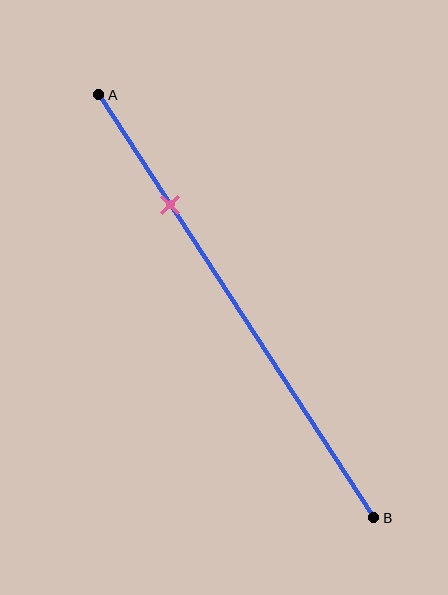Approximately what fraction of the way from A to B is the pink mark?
The pink mark is approximately 25% of the way from A to B.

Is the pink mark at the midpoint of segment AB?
No, the mark is at about 25% from A, not at the 50% midpoint.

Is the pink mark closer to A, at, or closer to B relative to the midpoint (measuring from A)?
The pink mark is closer to point A than the midpoint of segment AB.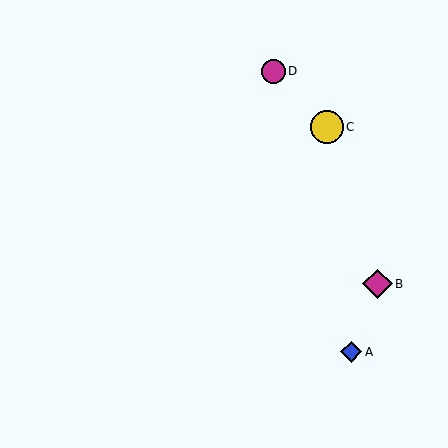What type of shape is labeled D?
Shape D is a magenta circle.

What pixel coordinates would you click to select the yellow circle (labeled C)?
Click at (327, 127) to select the yellow circle C.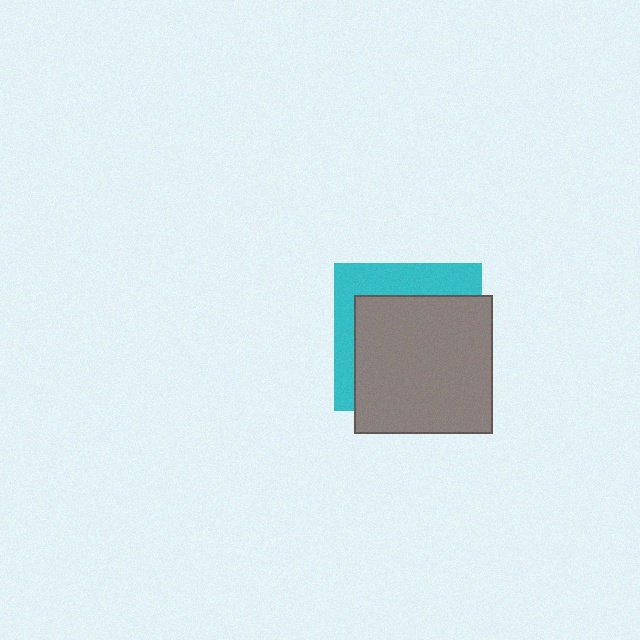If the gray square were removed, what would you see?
You would see the complete cyan square.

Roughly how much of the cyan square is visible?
A small part of it is visible (roughly 32%).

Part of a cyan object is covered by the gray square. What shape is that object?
It is a square.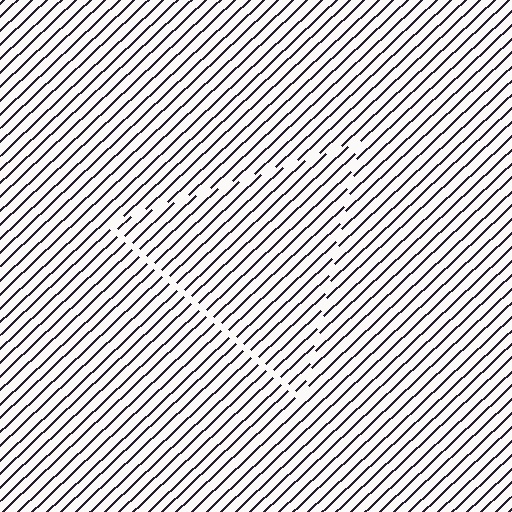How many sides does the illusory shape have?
3 sides — the line-ends trace a triangle.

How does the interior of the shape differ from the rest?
The interior of the shape contains the same grating, shifted by half a period — the contour is defined by the phase discontinuity where line-ends from the inner and outer gratings abut.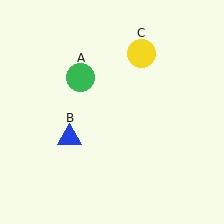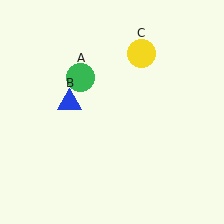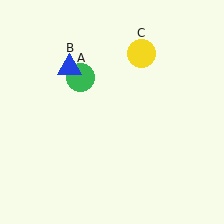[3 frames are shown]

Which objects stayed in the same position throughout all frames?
Green circle (object A) and yellow circle (object C) remained stationary.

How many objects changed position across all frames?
1 object changed position: blue triangle (object B).